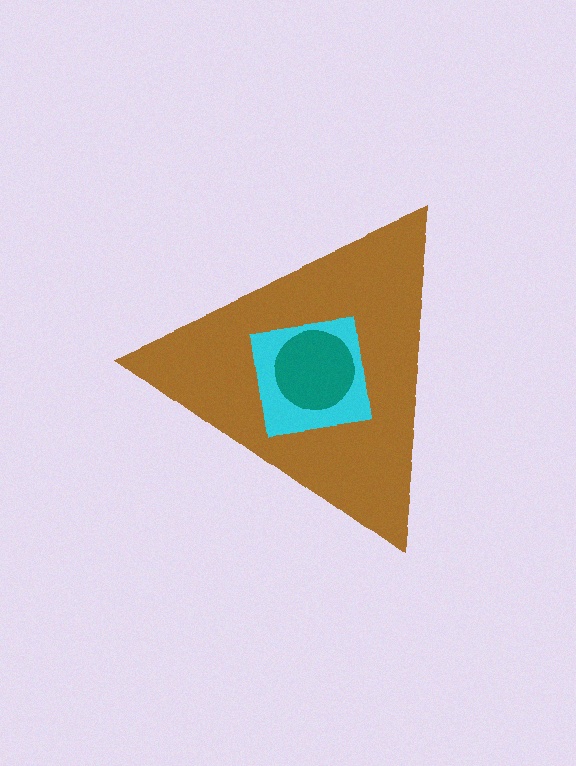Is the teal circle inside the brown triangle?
Yes.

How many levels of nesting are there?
3.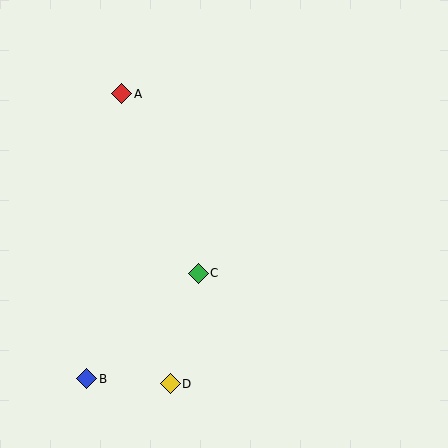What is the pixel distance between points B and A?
The distance between B and A is 287 pixels.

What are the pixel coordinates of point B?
Point B is at (87, 379).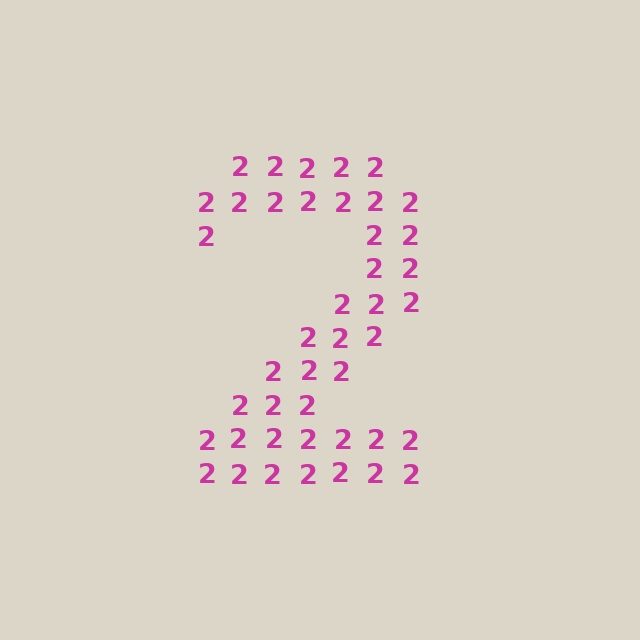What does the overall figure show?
The overall figure shows the digit 2.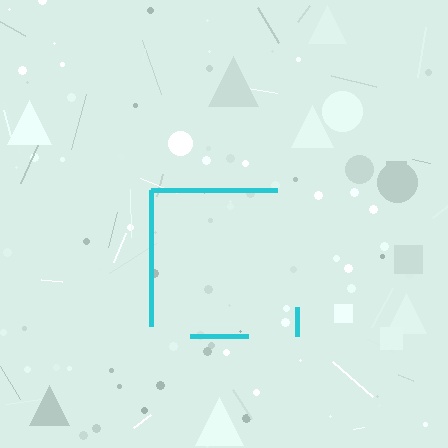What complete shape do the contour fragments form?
The contour fragments form a square.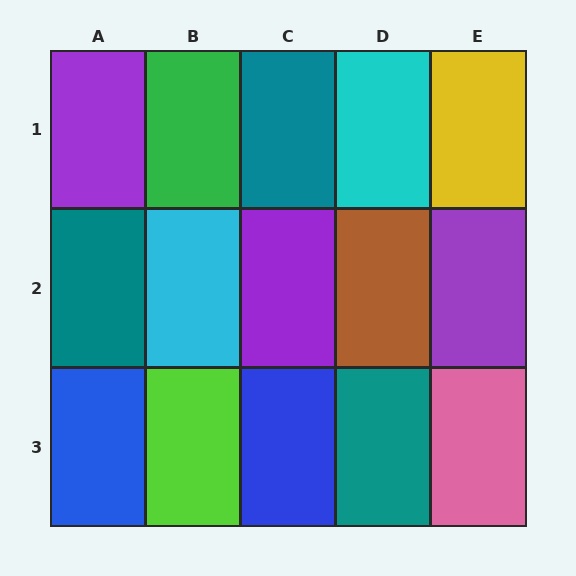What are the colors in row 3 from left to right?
Blue, lime, blue, teal, pink.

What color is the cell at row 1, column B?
Green.